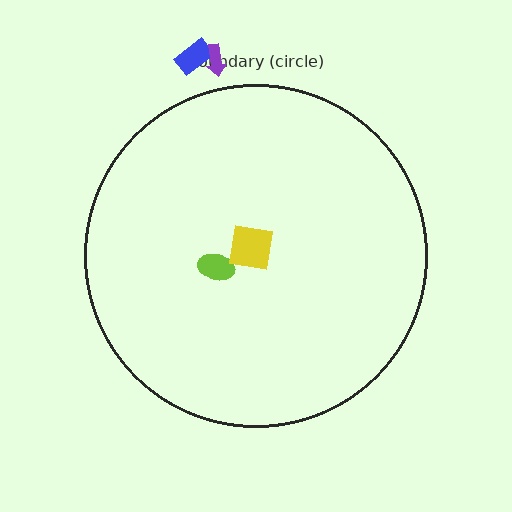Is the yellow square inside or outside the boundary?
Inside.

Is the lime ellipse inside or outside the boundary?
Inside.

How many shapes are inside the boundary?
2 inside, 2 outside.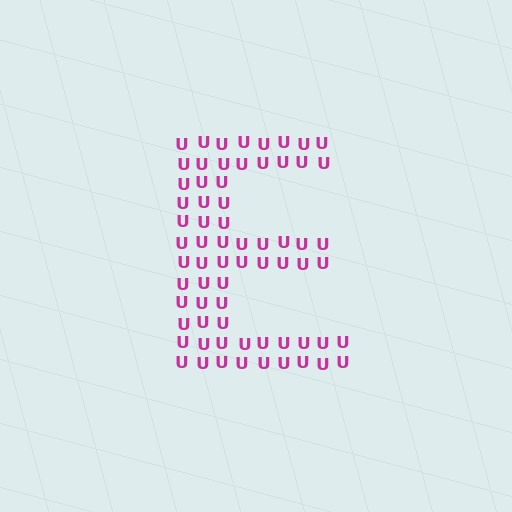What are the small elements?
The small elements are letter U's.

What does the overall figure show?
The overall figure shows the letter E.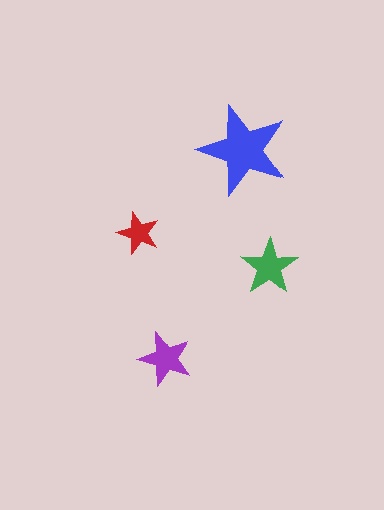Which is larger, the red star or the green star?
The green one.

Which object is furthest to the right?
The green star is rightmost.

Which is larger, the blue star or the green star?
The blue one.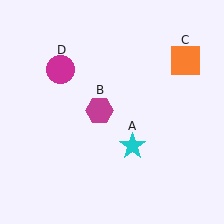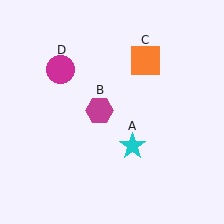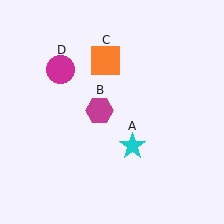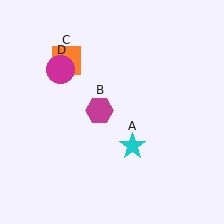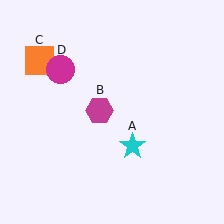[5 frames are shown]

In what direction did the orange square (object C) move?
The orange square (object C) moved left.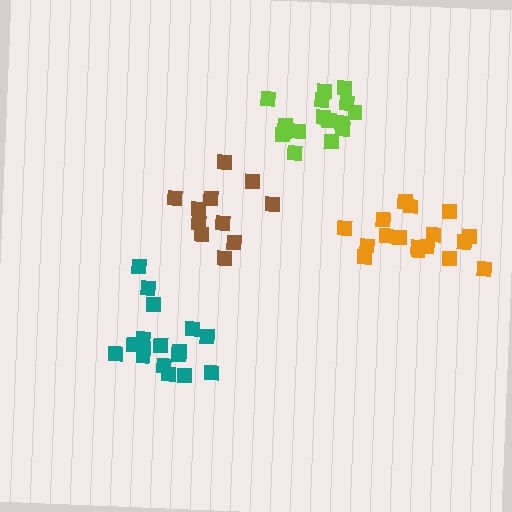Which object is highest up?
The lime cluster is topmost.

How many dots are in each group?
Group 1: 17 dots, Group 2: 17 dots, Group 3: 16 dots, Group 4: 11 dots (61 total).